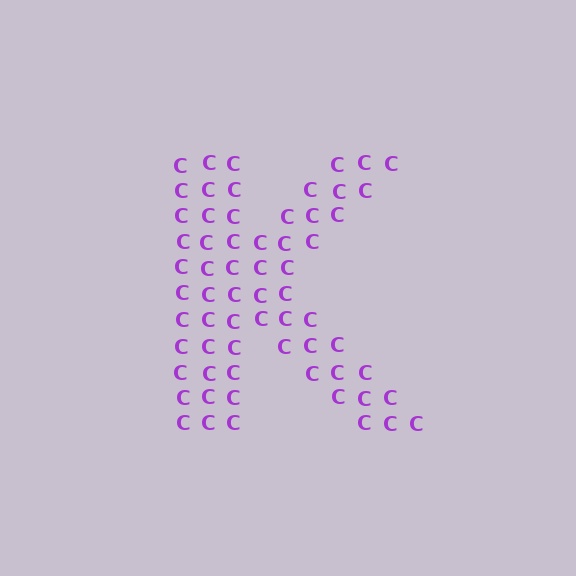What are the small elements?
The small elements are letter C's.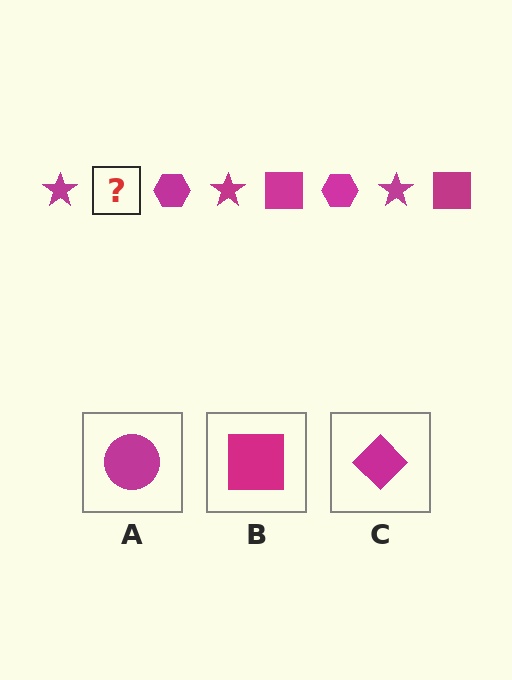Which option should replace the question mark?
Option B.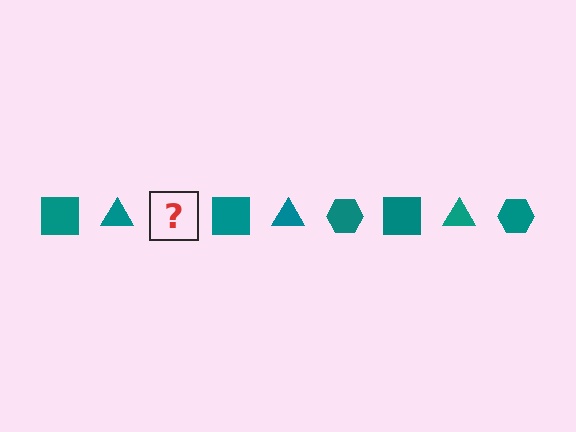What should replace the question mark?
The question mark should be replaced with a teal hexagon.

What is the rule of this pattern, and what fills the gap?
The rule is that the pattern cycles through square, triangle, hexagon shapes in teal. The gap should be filled with a teal hexagon.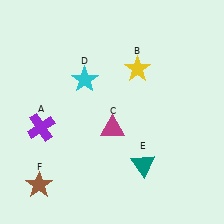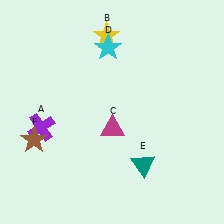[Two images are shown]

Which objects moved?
The objects that moved are: the yellow star (B), the cyan star (D), the brown star (F).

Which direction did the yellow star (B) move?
The yellow star (B) moved up.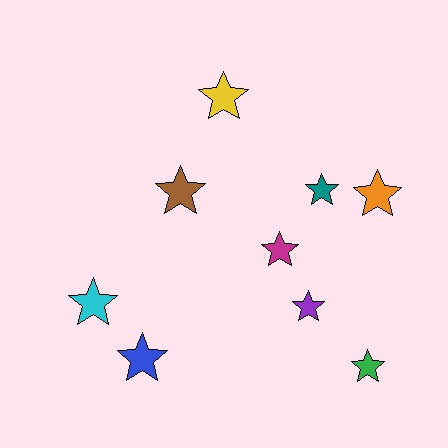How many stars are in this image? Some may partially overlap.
There are 9 stars.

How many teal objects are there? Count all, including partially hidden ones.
There is 1 teal object.